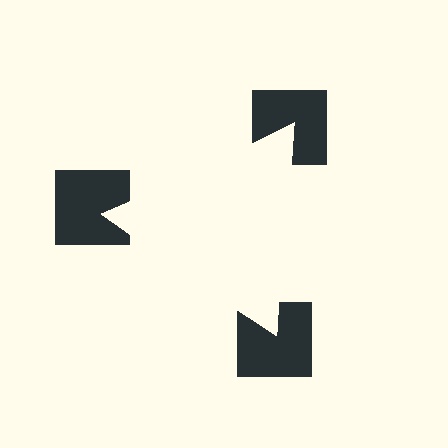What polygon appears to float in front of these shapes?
An illusory triangle — its edges are inferred from the aligned wedge cuts in the notched squares, not physically drawn.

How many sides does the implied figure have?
3 sides.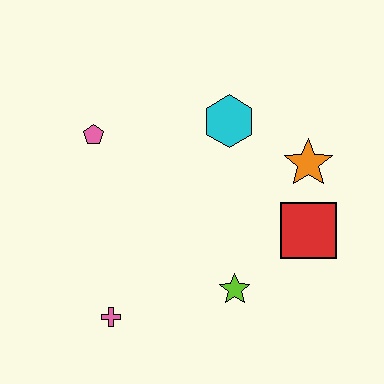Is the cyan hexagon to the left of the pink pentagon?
No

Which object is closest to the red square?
The orange star is closest to the red square.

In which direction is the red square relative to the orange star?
The red square is below the orange star.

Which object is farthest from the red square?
The pink pentagon is farthest from the red square.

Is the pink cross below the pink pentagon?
Yes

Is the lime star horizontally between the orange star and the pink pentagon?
Yes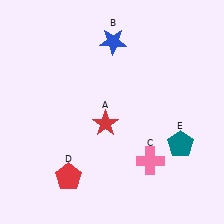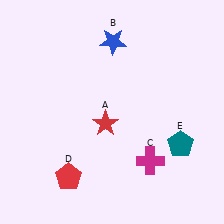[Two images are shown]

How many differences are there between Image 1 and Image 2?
There is 1 difference between the two images.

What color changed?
The cross (C) changed from pink in Image 1 to magenta in Image 2.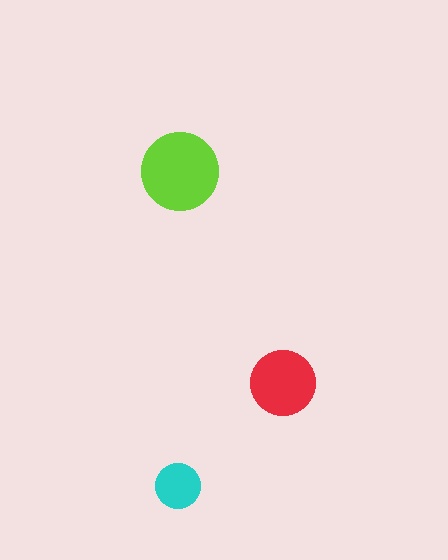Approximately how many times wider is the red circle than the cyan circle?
About 1.5 times wider.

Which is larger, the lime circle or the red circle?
The lime one.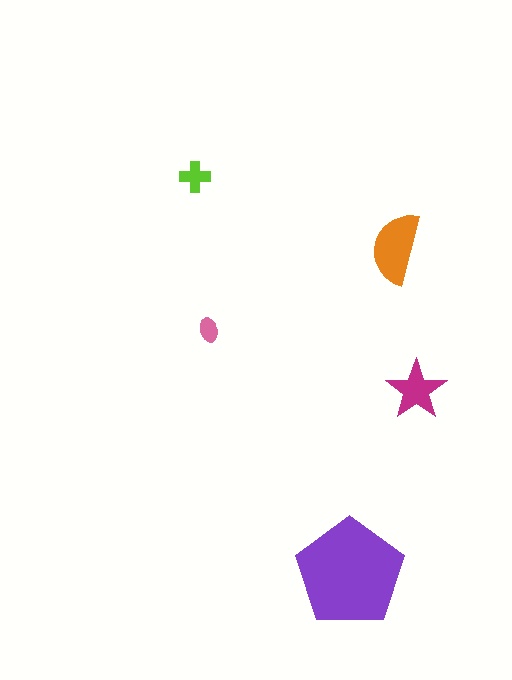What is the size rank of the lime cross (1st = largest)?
4th.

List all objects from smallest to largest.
The pink ellipse, the lime cross, the magenta star, the orange semicircle, the purple pentagon.